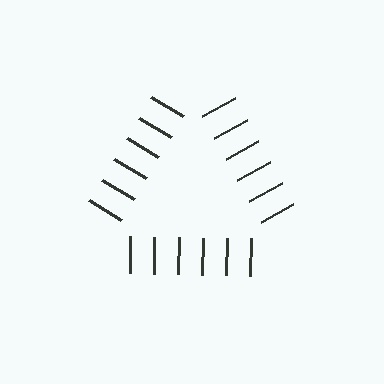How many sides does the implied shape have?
3 sides — the line-ends trace a triangle.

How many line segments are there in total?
18 — 6 along each of the 3 edges.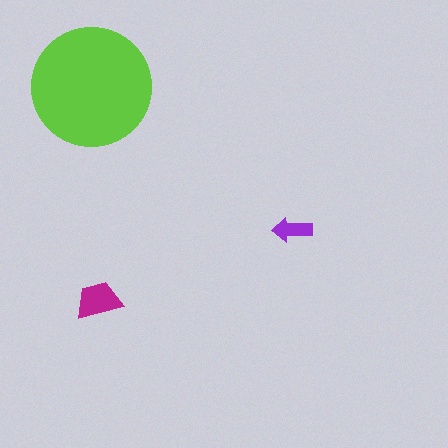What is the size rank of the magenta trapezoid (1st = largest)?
2nd.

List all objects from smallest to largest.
The purple arrow, the magenta trapezoid, the lime circle.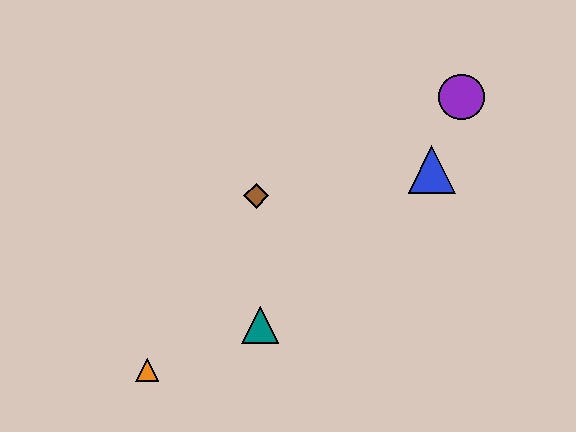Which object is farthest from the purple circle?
The orange triangle is farthest from the purple circle.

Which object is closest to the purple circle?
The blue triangle is closest to the purple circle.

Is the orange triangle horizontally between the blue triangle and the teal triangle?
No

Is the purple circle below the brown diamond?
No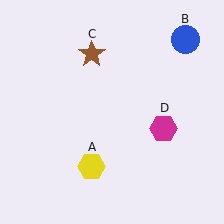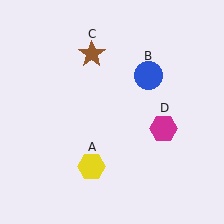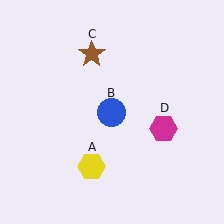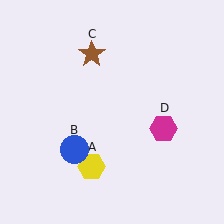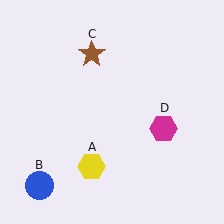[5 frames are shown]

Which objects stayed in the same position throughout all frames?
Yellow hexagon (object A) and brown star (object C) and magenta hexagon (object D) remained stationary.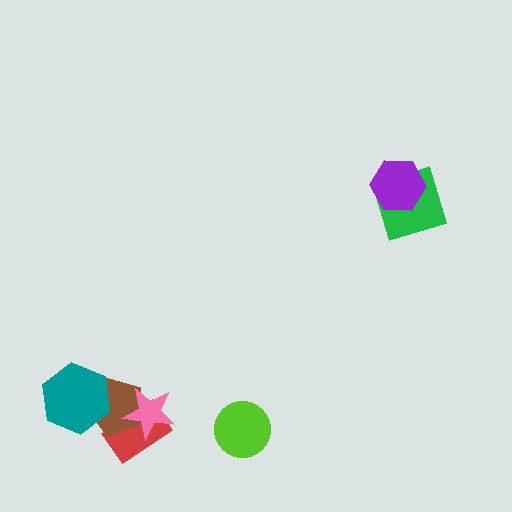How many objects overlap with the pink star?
2 objects overlap with the pink star.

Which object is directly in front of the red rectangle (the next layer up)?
The brown pentagon is directly in front of the red rectangle.